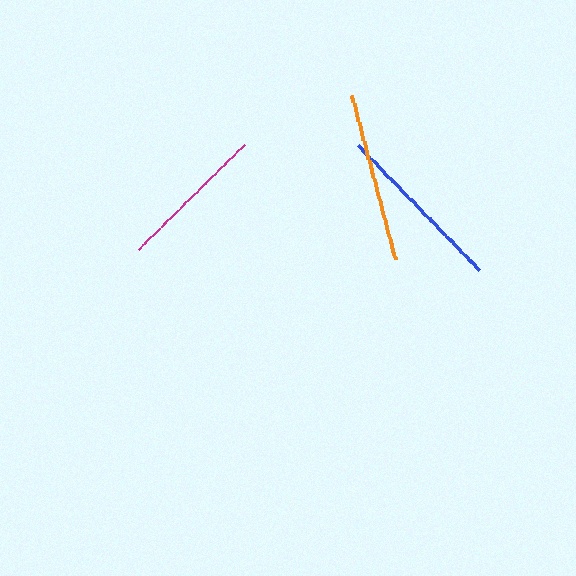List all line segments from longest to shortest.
From longest to shortest: blue, orange, magenta.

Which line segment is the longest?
The blue line is the longest at approximately 175 pixels.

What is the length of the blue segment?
The blue segment is approximately 175 pixels long.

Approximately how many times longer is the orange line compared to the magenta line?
The orange line is approximately 1.1 times the length of the magenta line.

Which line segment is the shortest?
The magenta line is the shortest at approximately 149 pixels.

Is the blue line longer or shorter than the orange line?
The blue line is longer than the orange line.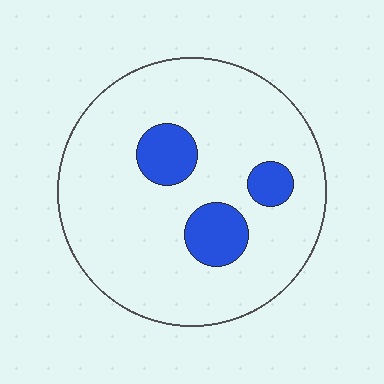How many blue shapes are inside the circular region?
3.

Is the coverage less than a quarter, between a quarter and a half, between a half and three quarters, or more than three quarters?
Less than a quarter.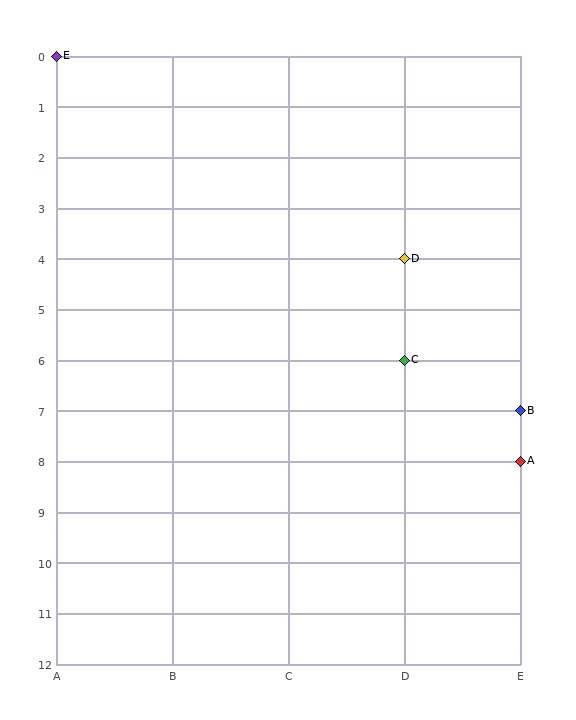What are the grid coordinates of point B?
Point B is at grid coordinates (E, 7).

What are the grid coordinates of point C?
Point C is at grid coordinates (D, 6).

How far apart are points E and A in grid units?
Points E and A are 4 columns and 8 rows apart (about 8.9 grid units diagonally).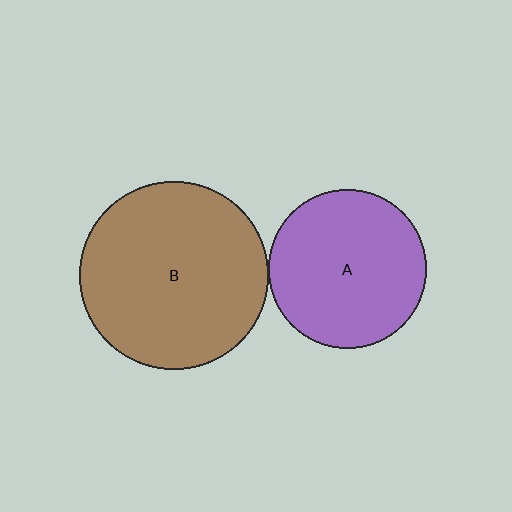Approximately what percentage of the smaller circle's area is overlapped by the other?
Approximately 5%.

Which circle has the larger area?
Circle B (brown).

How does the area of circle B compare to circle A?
Approximately 1.4 times.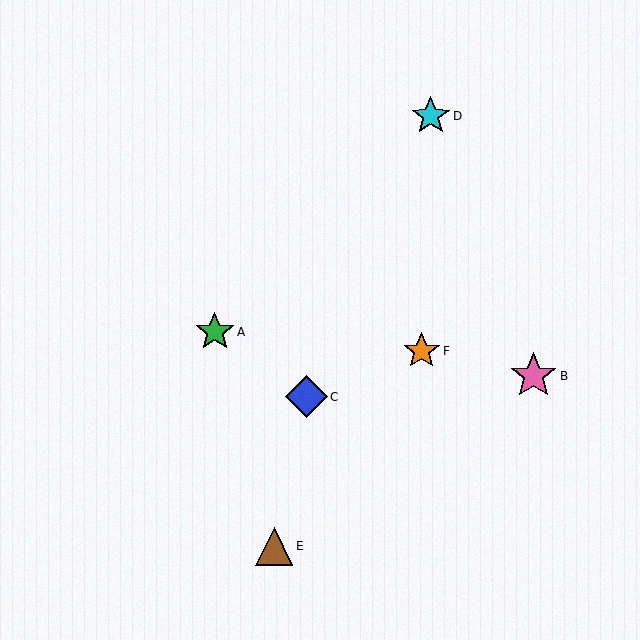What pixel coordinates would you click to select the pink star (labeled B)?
Click at (534, 376) to select the pink star B.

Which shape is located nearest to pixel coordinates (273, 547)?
The brown triangle (labeled E) at (274, 546) is nearest to that location.